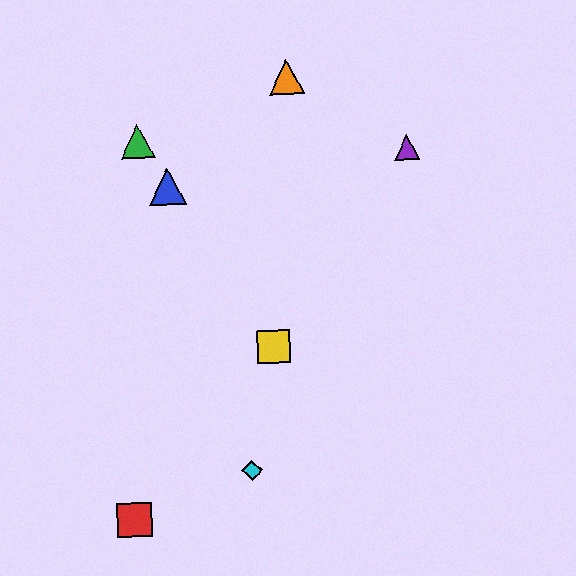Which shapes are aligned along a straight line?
The blue triangle, the green triangle, the yellow square are aligned along a straight line.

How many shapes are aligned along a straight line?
3 shapes (the blue triangle, the green triangle, the yellow square) are aligned along a straight line.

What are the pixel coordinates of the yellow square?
The yellow square is at (274, 347).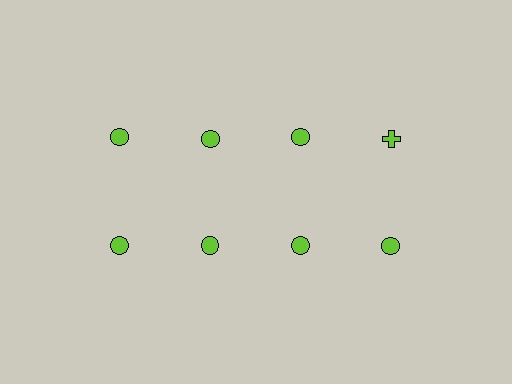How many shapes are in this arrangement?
There are 8 shapes arranged in a grid pattern.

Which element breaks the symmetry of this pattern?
The lime cross in the top row, second from right column breaks the symmetry. All other shapes are lime circles.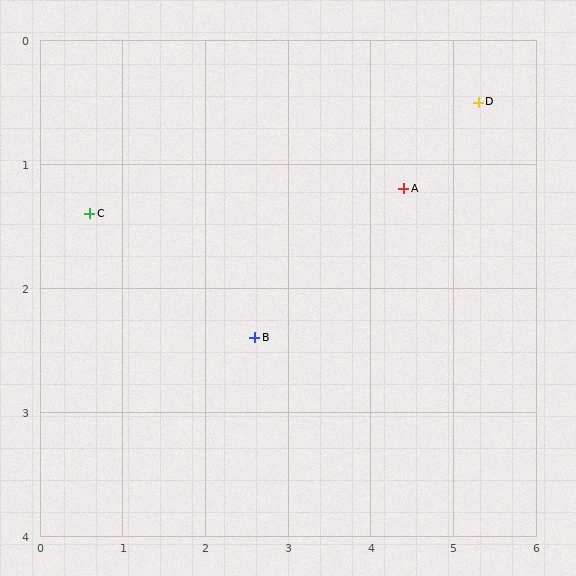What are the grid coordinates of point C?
Point C is at approximately (0.6, 1.4).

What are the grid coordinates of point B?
Point B is at approximately (2.6, 2.4).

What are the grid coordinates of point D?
Point D is at approximately (5.3, 0.5).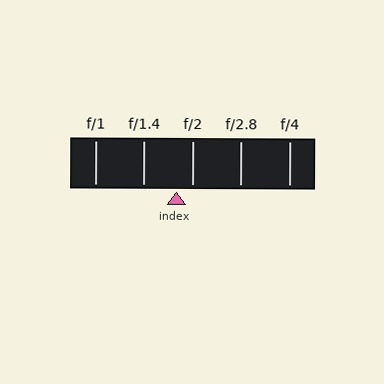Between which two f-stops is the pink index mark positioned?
The index mark is between f/1.4 and f/2.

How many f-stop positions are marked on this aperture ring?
There are 5 f-stop positions marked.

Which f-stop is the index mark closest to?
The index mark is closest to f/2.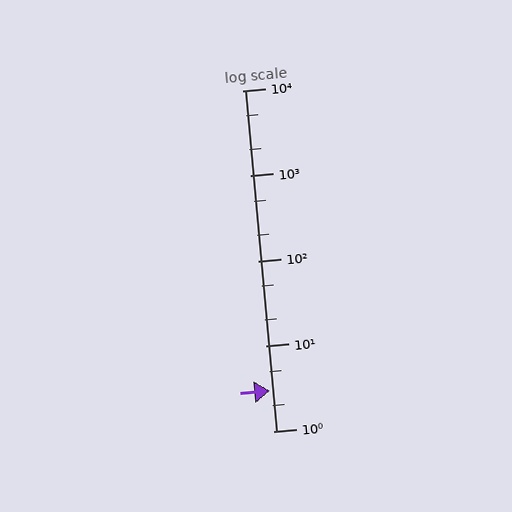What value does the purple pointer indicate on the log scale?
The pointer indicates approximately 3.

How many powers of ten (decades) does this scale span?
The scale spans 4 decades, from 1 to 10000.